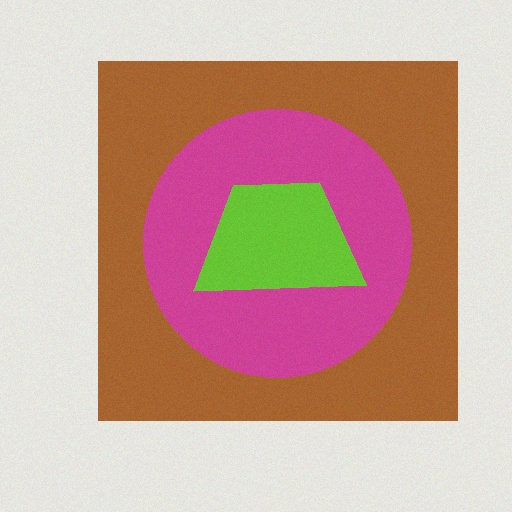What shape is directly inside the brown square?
The magenta circle.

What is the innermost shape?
The lime trapezoid.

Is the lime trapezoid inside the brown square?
Yes.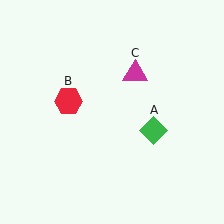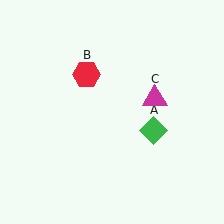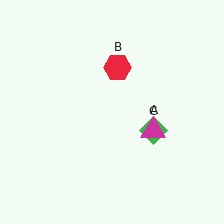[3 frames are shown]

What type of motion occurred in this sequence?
The red hexagon (object B), magenta triangle (object C) rotated clockwise around the center of the scene.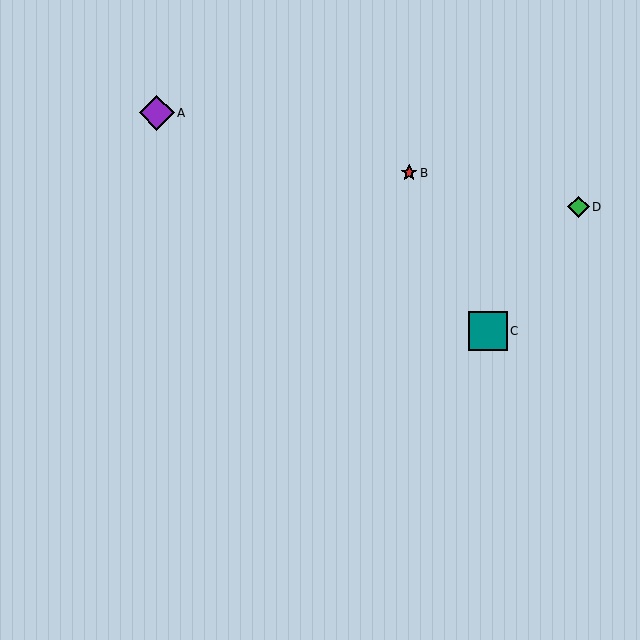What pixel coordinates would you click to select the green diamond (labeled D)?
Click at (578, 207) to select the green diamond D.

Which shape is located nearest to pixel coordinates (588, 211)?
The green diamond (labeled D) at (578, 207) is nearest to that location.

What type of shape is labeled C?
Shape C is a teal square.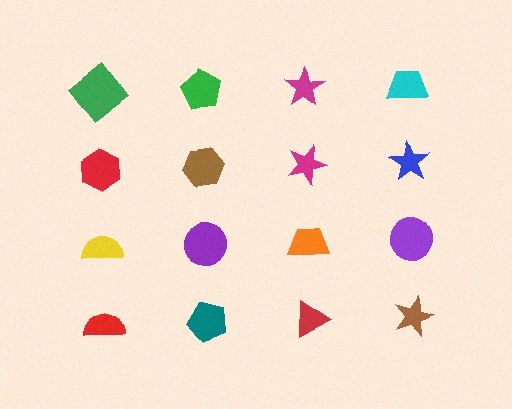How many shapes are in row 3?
4 shapes.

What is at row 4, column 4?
A brown star.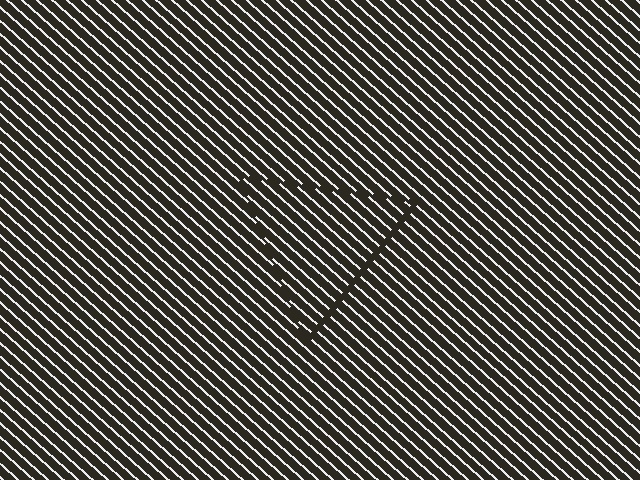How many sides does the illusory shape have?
3 sides — the line-ends trace a triangle.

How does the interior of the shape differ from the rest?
The interior of the shape contains the same grating, shifted by half a period — the contour is defined by the phase discontinuity where line-ends from the inner and outer gratings abut.